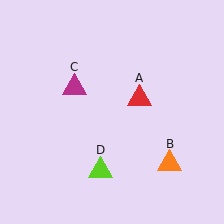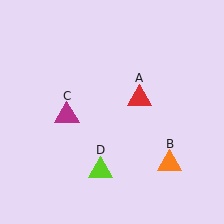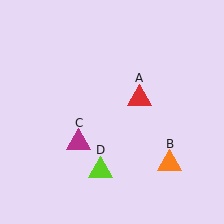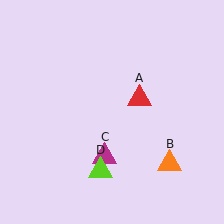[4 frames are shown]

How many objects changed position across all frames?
1 object changed position: magenta triangle (object C).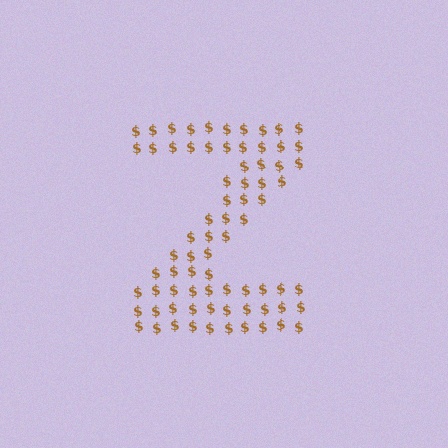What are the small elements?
The small elements are dollar signs.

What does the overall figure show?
The overall figure shows the letter Z.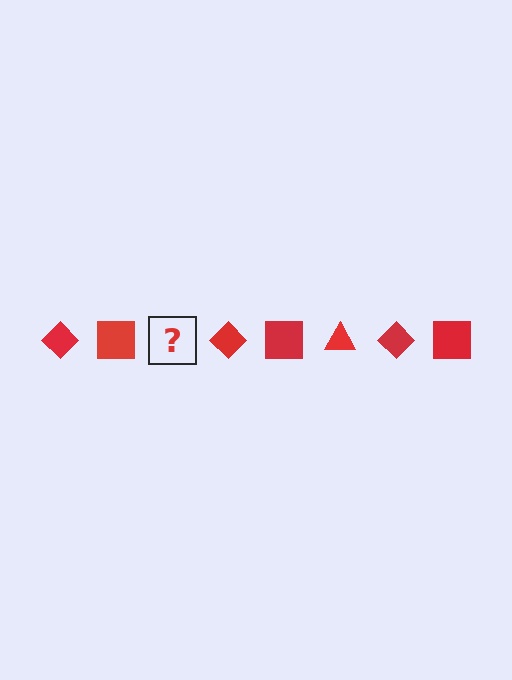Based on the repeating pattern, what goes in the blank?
The blank should be a red triangle.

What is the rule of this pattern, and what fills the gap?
The rule is that the pattern cycles through diamond, square, triangle shapes in red. The gap should be filled with a red triangle.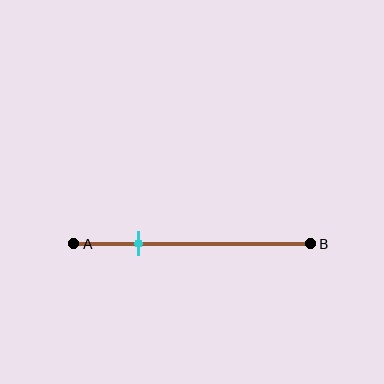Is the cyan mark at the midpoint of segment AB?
No, the mark is at about 25% from A, not at the 50% midpoint.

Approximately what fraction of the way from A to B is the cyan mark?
The cyan mark is approximately 25% of the way from A to B.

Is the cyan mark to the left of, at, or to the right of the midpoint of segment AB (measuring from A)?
The cyan mark is to the left of the midpoint of segment AB.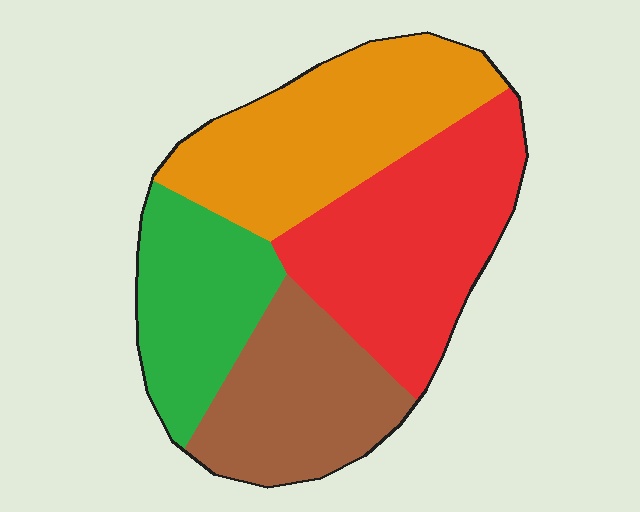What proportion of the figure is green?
Green takes up about one fifth (1/5) of the figure.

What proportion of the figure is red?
Red takes up between a sixth and a third of the figure.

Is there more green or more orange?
Orange.